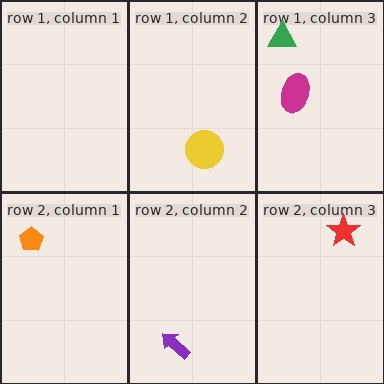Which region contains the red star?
The row 2, column 3 region.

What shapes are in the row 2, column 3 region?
The red star.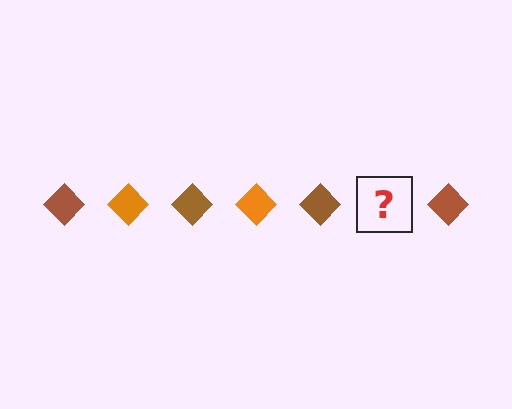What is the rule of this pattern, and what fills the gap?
The rule is that the pattern cycles through brown, orange diamonds. The gap should be filled with an orange diamond.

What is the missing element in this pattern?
The missing element is an orange diamond.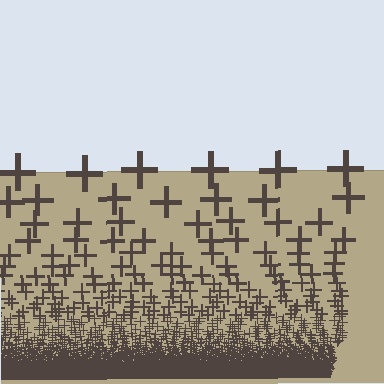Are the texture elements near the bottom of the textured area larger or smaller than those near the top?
Smaller. The gradient is inverted — elements near the bottom are smaller and denser.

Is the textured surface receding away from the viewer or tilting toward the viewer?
The surface appears to tilt toward the viewer. Texture elements get larger and sparser toward the top.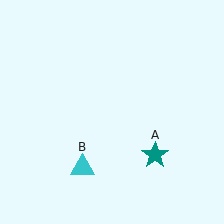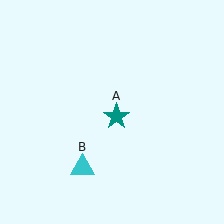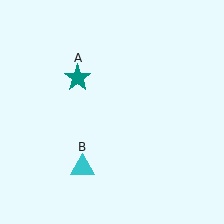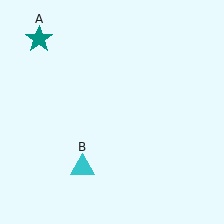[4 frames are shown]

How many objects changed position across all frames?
1 object changed position: teal star (object A).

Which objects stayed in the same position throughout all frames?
Cyan triangle (object B) remained stationary.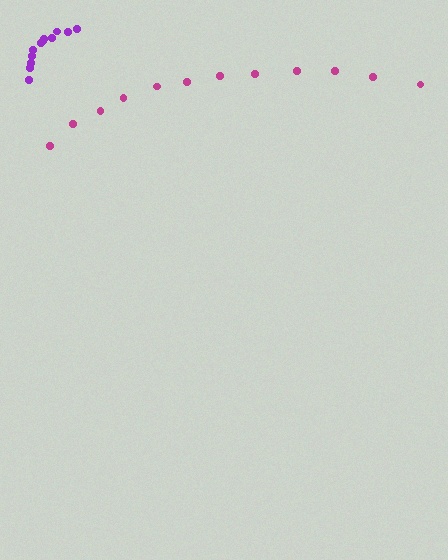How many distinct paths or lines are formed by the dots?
There are 2 distinct paths.